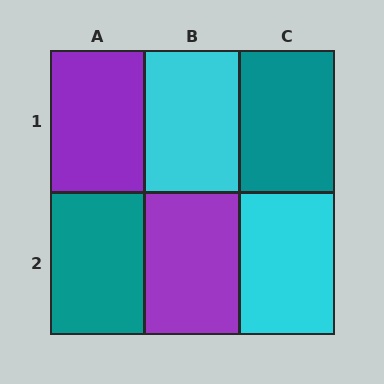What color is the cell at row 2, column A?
Teal.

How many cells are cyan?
2 cells are cyan.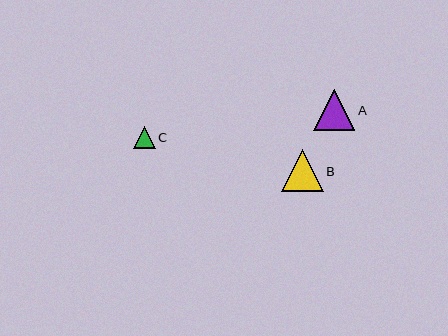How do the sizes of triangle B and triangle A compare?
Triangle B and triangle A are approximately the same size.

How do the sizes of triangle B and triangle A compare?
Triangle B and triangle A are approximately the same size.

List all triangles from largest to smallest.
From largest to smallest: B, A, C.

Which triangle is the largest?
Triangle B is the largest with a size of approximately 42 pixels.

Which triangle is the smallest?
Triangle C is the smallest with a size of approximately 22 pixels.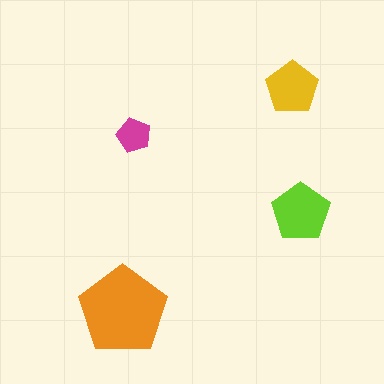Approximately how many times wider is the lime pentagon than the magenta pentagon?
About 1.5 times wider.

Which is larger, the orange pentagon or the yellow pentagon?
The orange one.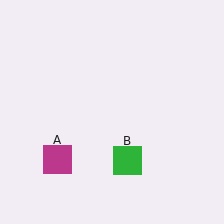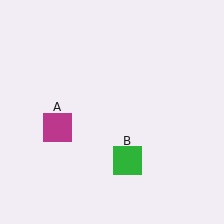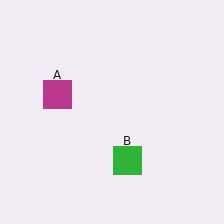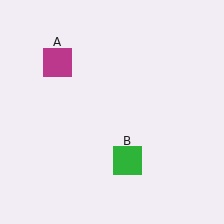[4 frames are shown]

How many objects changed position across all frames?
1 object changed position: magenta square (object A).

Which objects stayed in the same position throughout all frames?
Green square (object B) remained stationary.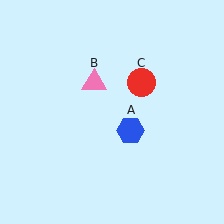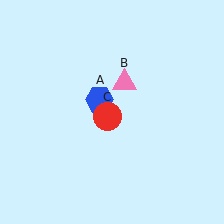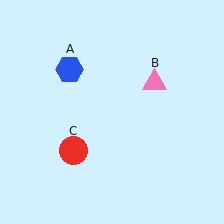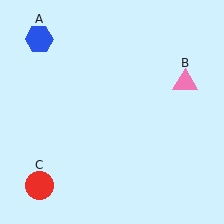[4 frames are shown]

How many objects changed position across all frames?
3 objects changed position: blue hexagon (object A), pink triangle (object B), red circle (object C).